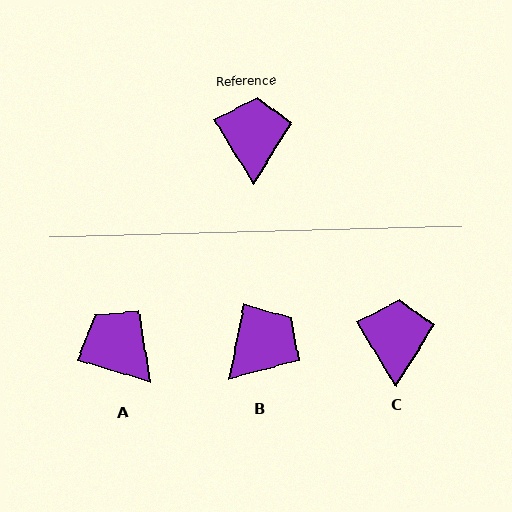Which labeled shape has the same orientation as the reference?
C.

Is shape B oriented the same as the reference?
No, it is off by about 43 degrees.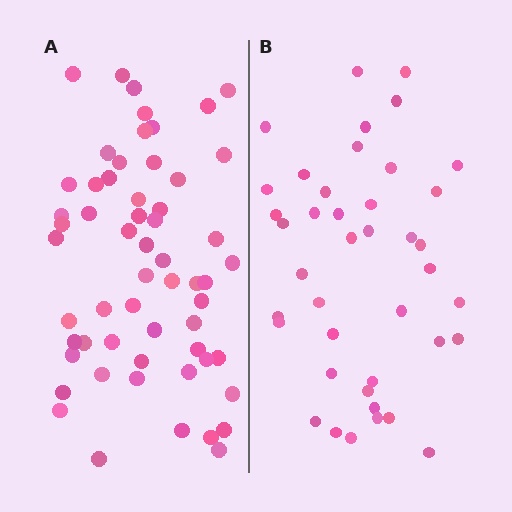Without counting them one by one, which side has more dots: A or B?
Region A (the left region) has more dots.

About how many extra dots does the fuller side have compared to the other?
Region A has approximately 15 more dots than region B.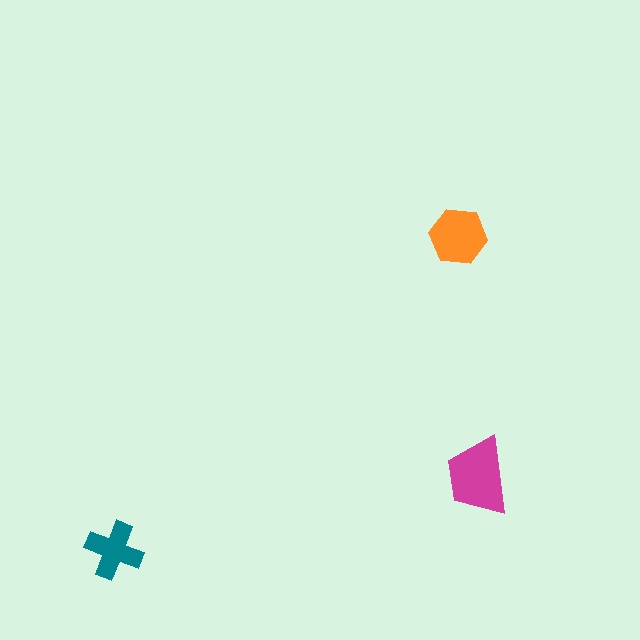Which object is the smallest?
The teal cross.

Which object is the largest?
The magenta trapezoid.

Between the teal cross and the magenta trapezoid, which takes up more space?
The magenta trapezoid.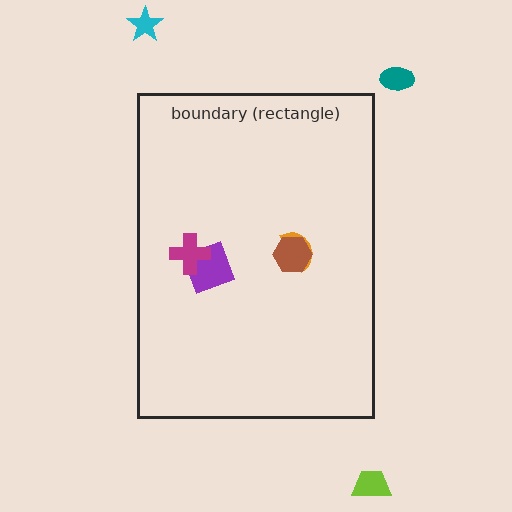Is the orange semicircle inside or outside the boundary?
Inside.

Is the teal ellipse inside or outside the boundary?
Outside.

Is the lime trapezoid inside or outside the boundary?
Outside.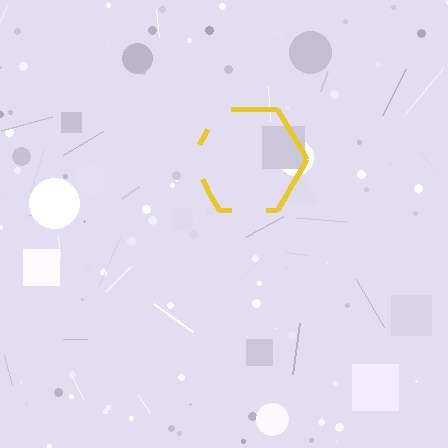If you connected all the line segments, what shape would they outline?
They would outline a hexagon.